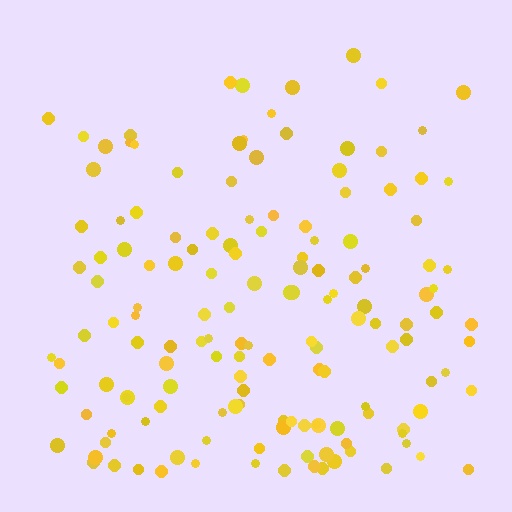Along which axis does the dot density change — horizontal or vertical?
Vertical.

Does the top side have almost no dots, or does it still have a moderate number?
Still a moderate number, just noticeably fewer than the bottom.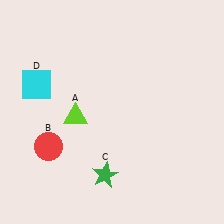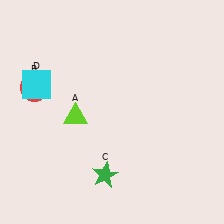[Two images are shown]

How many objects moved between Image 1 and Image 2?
1 object moved between the two images.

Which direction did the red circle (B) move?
The red circle (B) moved up.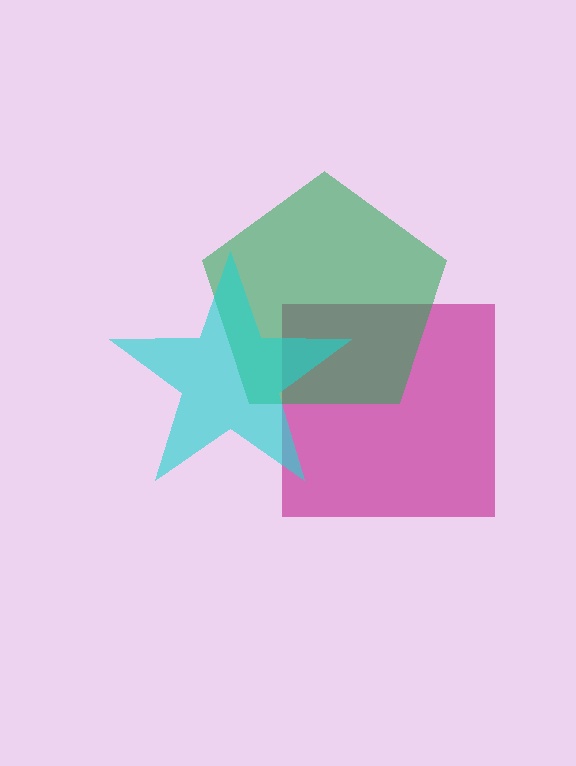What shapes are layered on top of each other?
The layered shapes are: a magenta square, a green pentagon, a cyan star.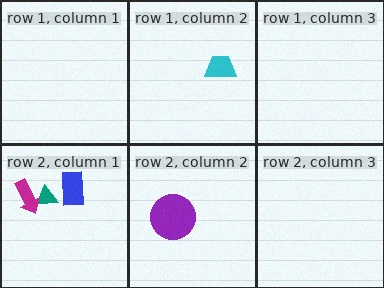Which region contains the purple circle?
The row 2, column 2 region.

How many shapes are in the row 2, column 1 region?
3.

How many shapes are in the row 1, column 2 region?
1.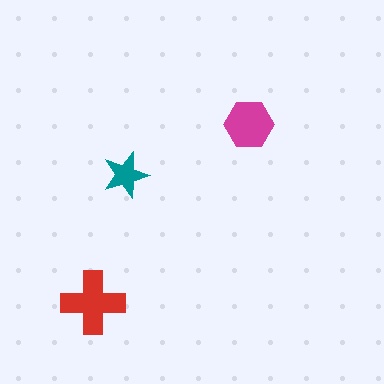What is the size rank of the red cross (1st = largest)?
1st.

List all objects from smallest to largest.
The teal star, the magenta hexagon, the red cross.